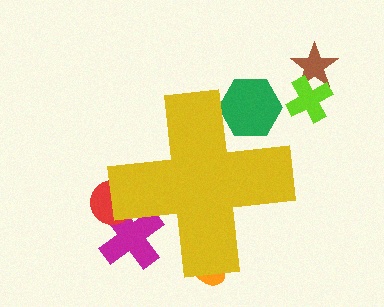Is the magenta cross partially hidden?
Yes, the magenta cross is partially hidden behind the yellow cross.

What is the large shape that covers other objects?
A yellow cross.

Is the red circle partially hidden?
Yes, the red circle is partially hidden behind the yellow cross.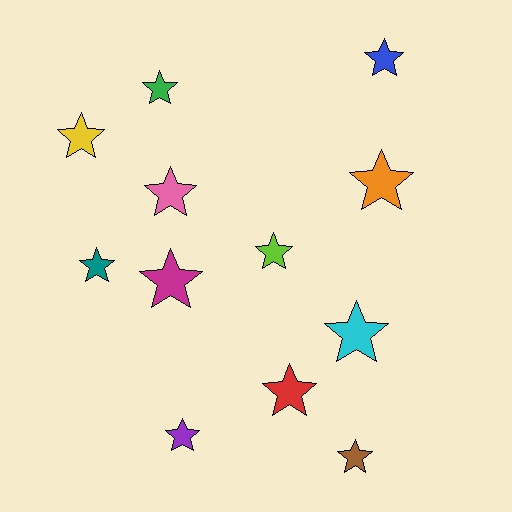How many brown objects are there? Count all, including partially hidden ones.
There is 1 brown object.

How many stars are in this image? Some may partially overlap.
There are 12 stars.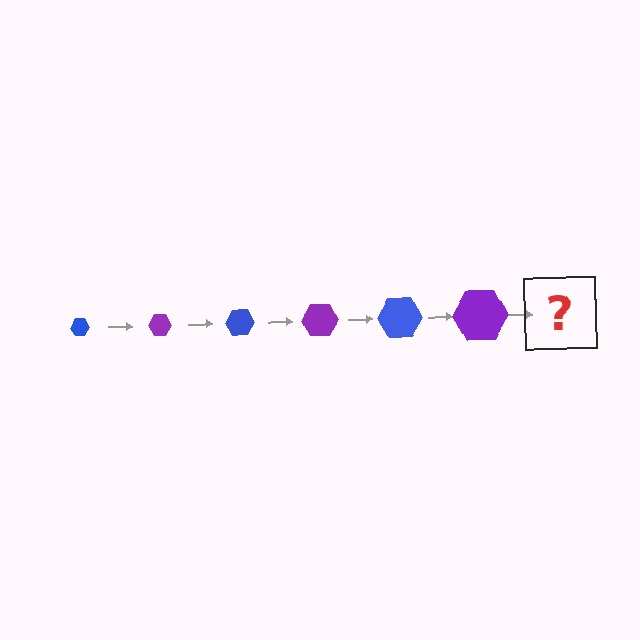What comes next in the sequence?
The next element should be a blue hexagon, larger than the previous one.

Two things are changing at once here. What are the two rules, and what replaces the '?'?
The two rules are that the hexagon grows larger each step and the color cycles through blue and purple. The '?' should be a blue hexagon, larger than the previous one.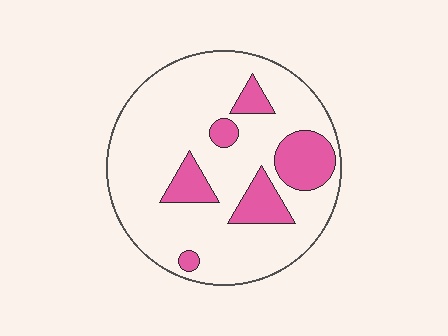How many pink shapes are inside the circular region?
6.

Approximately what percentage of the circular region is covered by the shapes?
Approximately 20%.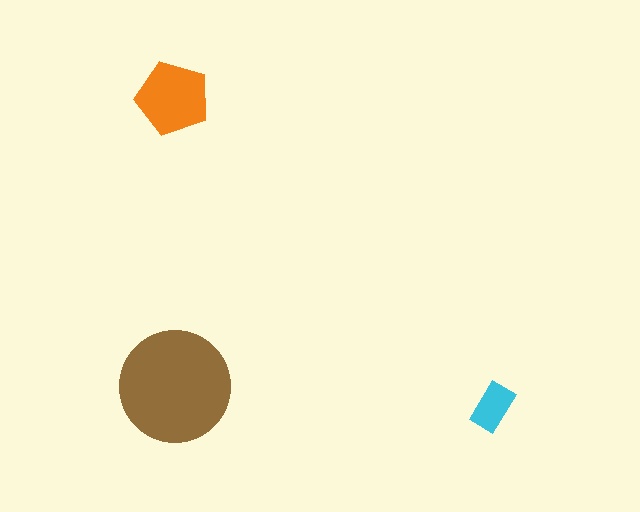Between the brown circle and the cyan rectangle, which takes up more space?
The brown circle.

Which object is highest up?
The orange pentagon is topmost.